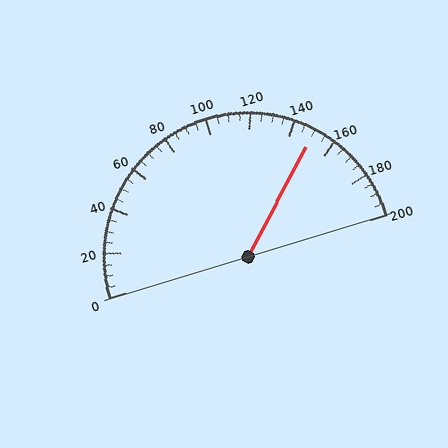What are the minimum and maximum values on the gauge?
The gauge ranges from 0 to 200.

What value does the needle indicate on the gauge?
The needle indicates approximately 150.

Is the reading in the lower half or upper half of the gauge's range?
The reading is in the upper half of the range (0 to 200).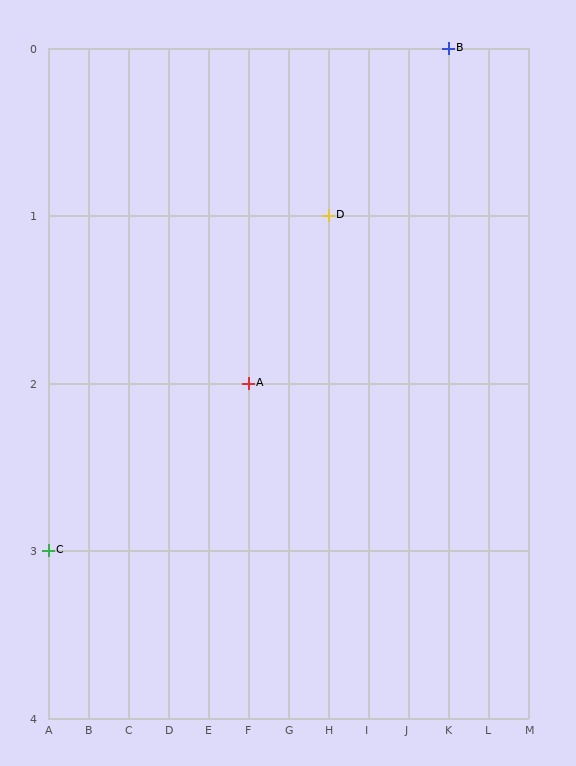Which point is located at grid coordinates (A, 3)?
Point C is at (A, 3).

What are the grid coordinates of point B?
Point B is at grid coordinates (K, 0).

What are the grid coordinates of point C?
Point C is at grid coordinates (A, 3).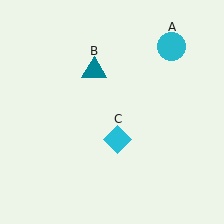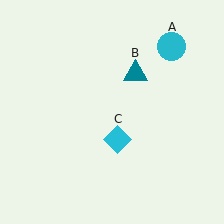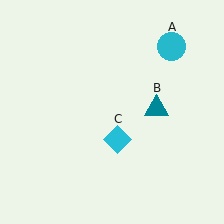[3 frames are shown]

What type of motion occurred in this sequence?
The teal triangle (object B) rotated clockwise around the center of the scene.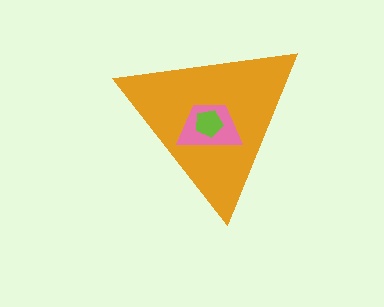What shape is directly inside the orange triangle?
The pink trapezoid.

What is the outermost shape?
The orange triangle.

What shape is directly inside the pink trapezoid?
The lime pentagon.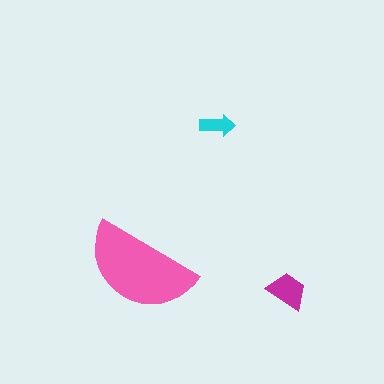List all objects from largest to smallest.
The pink semicircle, the magenta trapezoid, the cyan arrow.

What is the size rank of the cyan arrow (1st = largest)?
3rd.